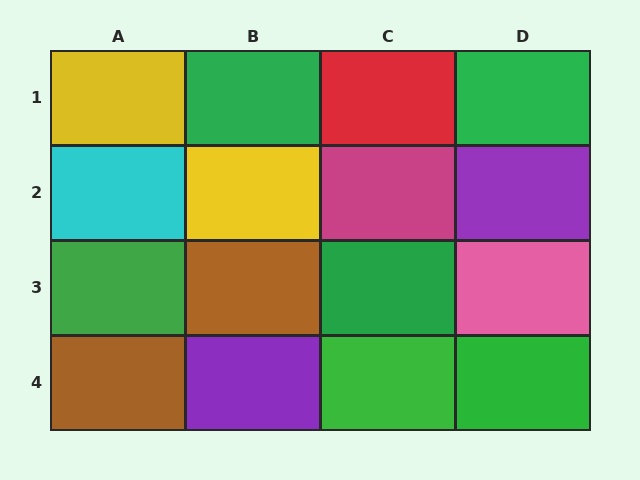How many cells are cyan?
1 cell is cyan.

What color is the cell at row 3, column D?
Pink.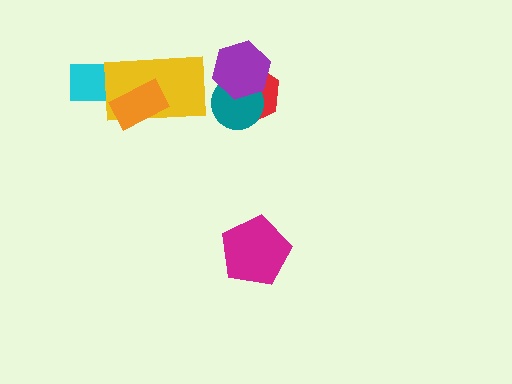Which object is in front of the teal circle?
The purple hexagon is in front of the teal circle.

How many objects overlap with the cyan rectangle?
2 objects overlap with the cyan rectangle.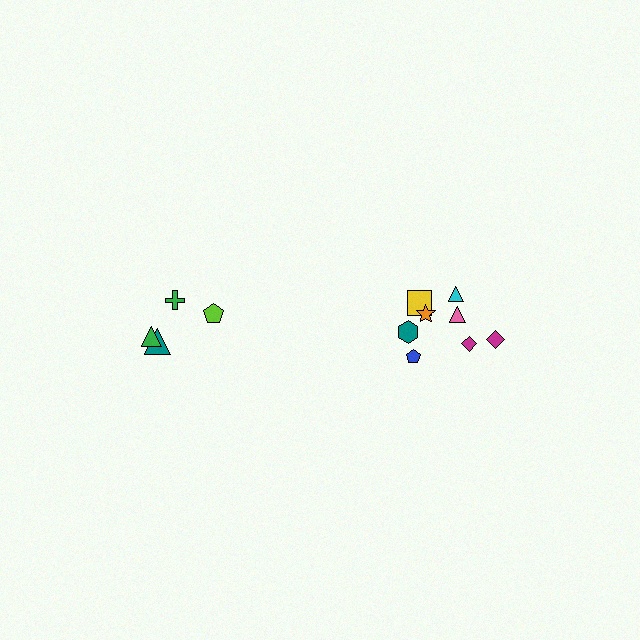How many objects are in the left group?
There are 4 objects.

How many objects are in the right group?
There are 8 objects.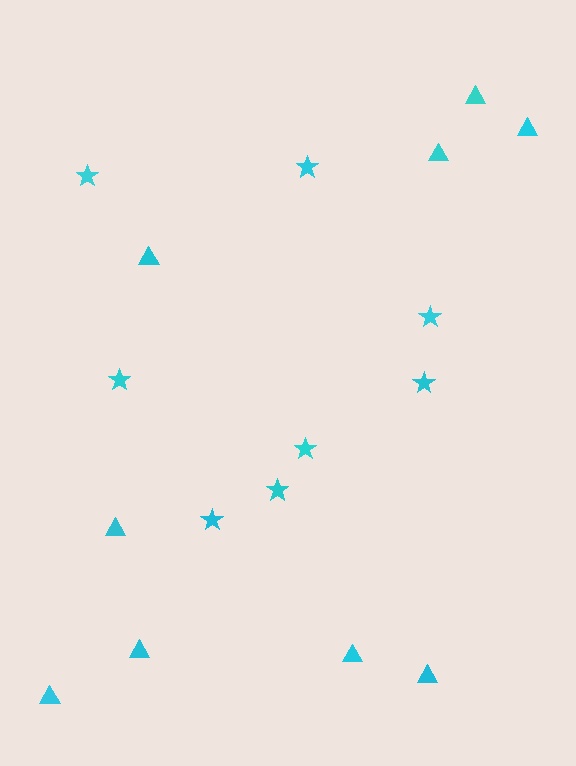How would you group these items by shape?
There are 2 groups: one group of triangles (9) and one group of stars (8).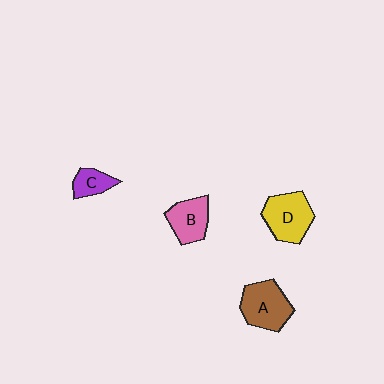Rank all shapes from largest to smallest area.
From largest to smallest: D (yellow), A (brown), B (pink), C (purple).